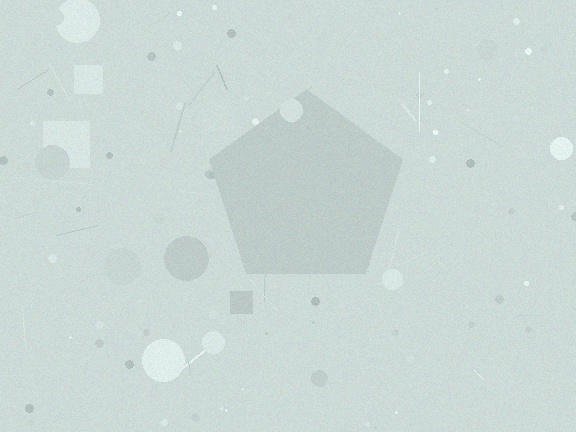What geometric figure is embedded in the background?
A pentagon is embedded in the background.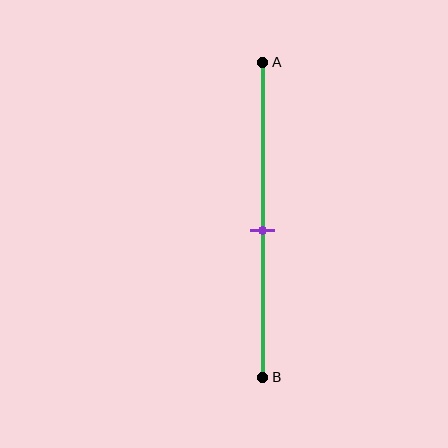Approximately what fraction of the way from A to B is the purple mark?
The purple mark is approximately 55% of the way from A to B.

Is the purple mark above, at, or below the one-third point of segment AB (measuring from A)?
The purple mark is below the one-third point of segment AB.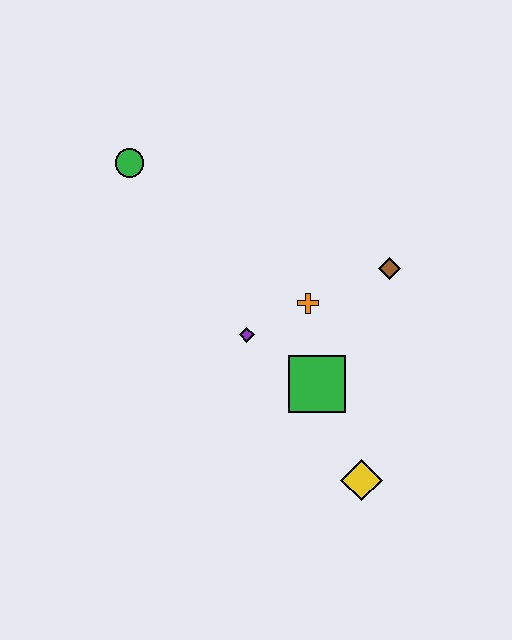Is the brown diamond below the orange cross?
No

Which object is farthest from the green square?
The green circle is farthest from the green square.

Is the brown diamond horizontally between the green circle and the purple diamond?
No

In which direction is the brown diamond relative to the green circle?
The brown diamond is to the right of the green circle.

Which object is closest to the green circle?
The purple diamond is closest to the green circle.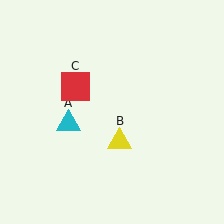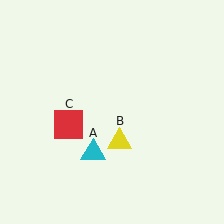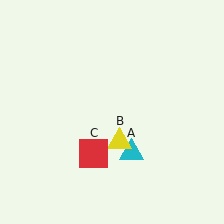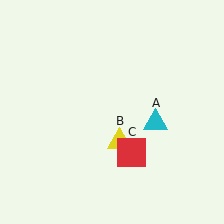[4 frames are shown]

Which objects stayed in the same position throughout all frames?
Yellow triangle (object B) remained stationary.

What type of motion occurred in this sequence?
The cyan triangle (object A), red square (object C) rotated counterclockwise around the center of the scene.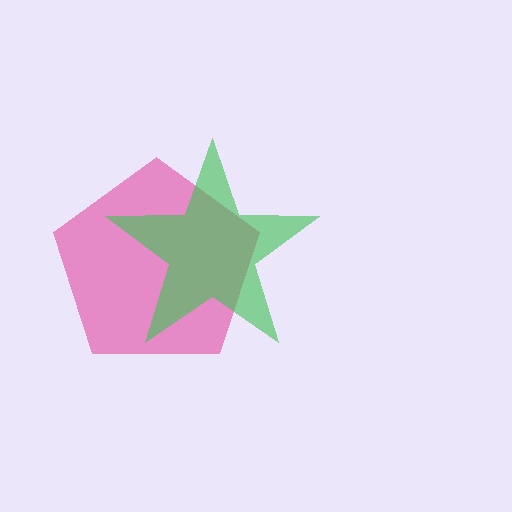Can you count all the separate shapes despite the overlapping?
Yes, there are 2 separate shapes.